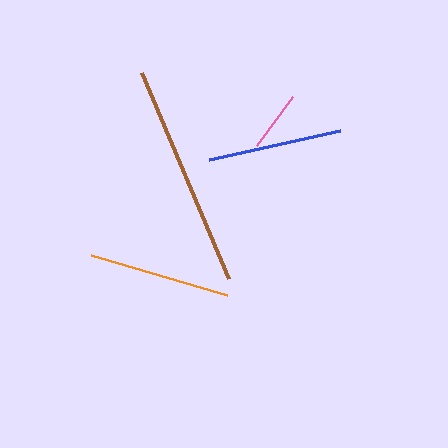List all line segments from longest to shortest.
From longest to shortest: brown, orange, blue, pink.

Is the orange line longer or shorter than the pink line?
The orange line is longer than the pink line.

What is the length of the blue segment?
The blue segment is approximately 135 pixels long.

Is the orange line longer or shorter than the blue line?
The orange line is longer than the blue line.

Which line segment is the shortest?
The pink line is the shortest at approximately 61 pixels.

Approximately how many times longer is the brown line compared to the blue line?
The brown line is approximately 1.7 times the length of the blue line.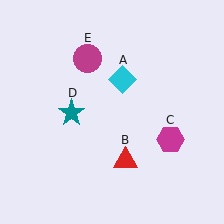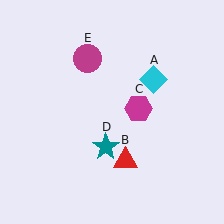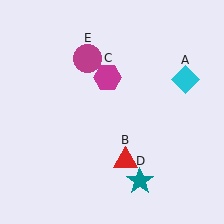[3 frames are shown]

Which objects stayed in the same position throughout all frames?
Red triangle (object B) and magenta circle (object E) remained stationary.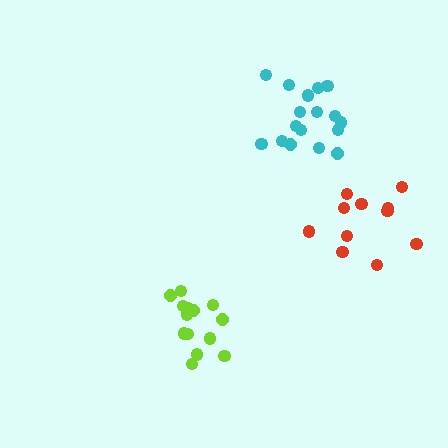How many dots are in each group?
Group 1: 11 dots, Group 2: 17 dots, Group 3: 14 dots (42 total).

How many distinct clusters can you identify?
There are 3 distinct clusters.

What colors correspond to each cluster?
The clusters are colored: red, cyan, lime.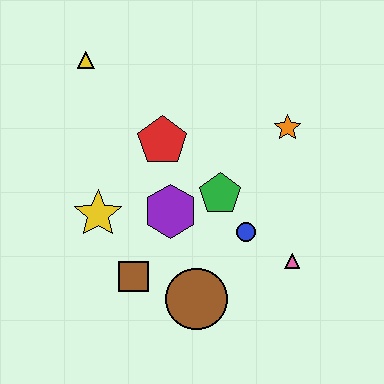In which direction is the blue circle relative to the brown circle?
The blue circle is above the brown circle.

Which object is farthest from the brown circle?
The yellow triangle is farthest from the brown circle.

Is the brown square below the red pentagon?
Yes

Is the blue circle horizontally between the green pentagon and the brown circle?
No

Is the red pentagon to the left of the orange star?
Yes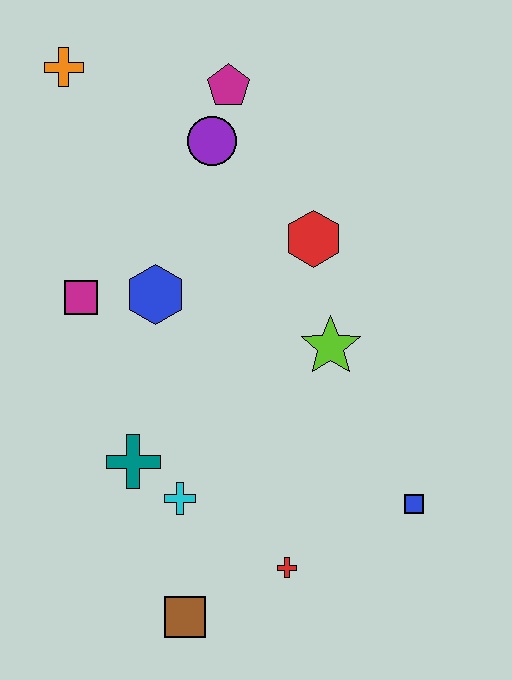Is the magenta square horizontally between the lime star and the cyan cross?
No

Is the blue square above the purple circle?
No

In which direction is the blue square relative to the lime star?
The blue square is below the lime star.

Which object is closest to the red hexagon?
The lime star is closest to the red hexagon.